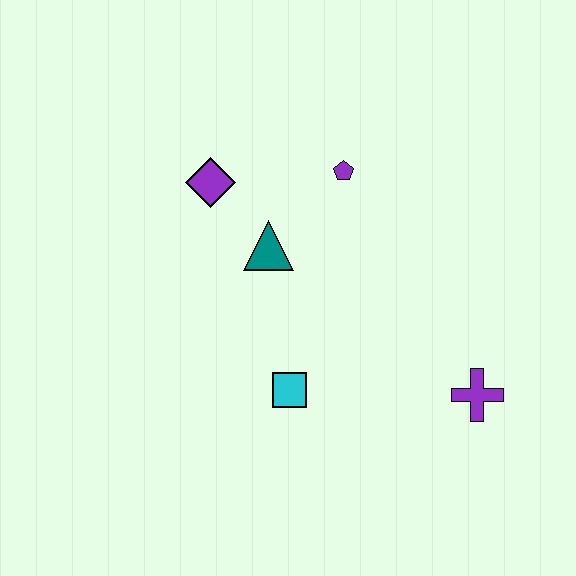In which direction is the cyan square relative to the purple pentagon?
The cyan square is below the purple pentagon.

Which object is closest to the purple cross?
The cyan square is closest to the purple cross.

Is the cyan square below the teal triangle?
Yes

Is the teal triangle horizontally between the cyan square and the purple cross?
No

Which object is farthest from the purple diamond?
The purple cross is farthest from the purple diamond.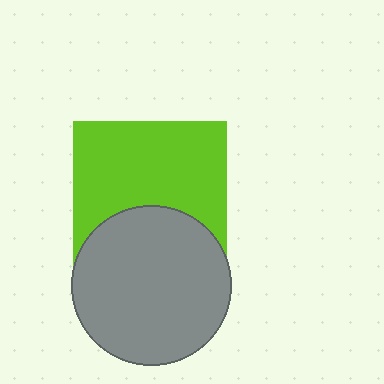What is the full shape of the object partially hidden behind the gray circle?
The partially hidden object is a lime square.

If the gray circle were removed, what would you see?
You would see the complete lime square.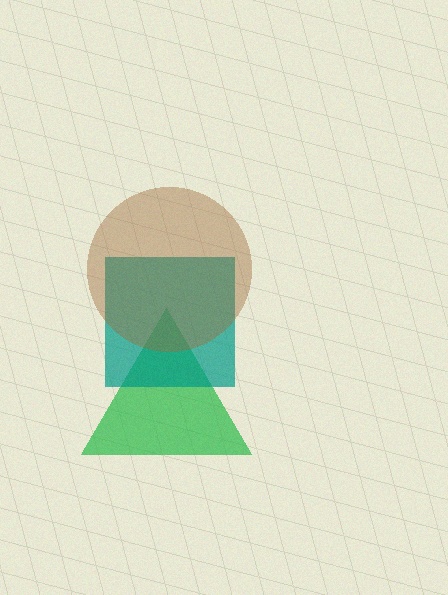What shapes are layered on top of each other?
The layered shapes are: a green triangle, a teal square, a brown circle.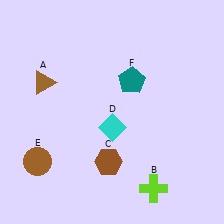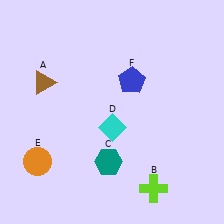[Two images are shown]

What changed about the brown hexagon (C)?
In Image 1, C is brown. In Image 2, it changed to teal.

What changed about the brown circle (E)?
In Image 1, E is brown. In Image 2, it changed to orange.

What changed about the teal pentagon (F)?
In Image 1, F is teal. In Image 2, it changed to blue.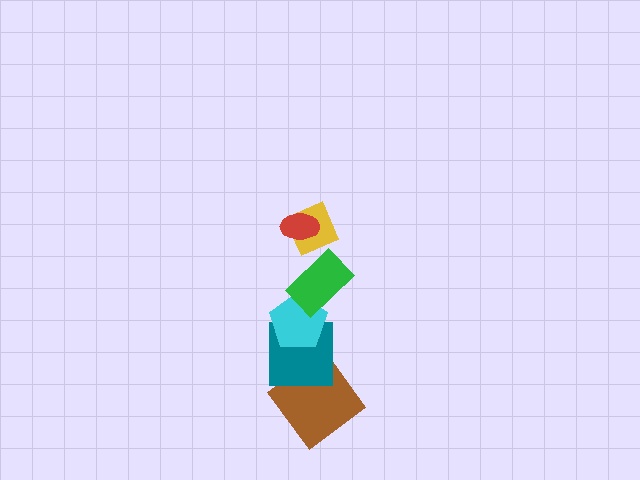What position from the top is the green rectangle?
The green rectangle is 3rd from the top.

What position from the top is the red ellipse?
The red ellipse is 1st from the top.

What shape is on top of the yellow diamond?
The red ellipse is on top of the yellow diamond.